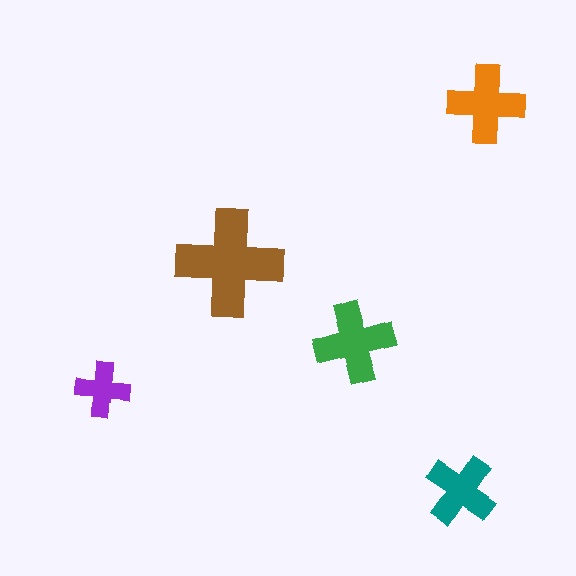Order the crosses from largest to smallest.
the brown one, the green one, the orange one, the teal one, the purple one.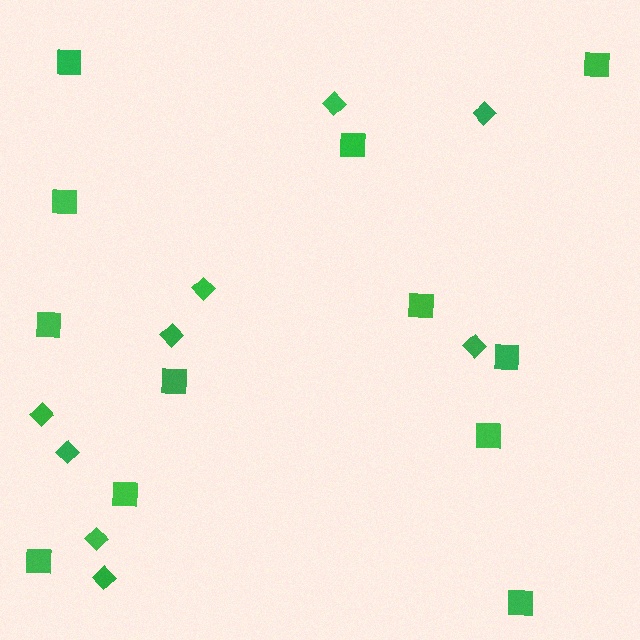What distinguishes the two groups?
There are 2 groups: one group of diamonds (9) and one group of squares (12).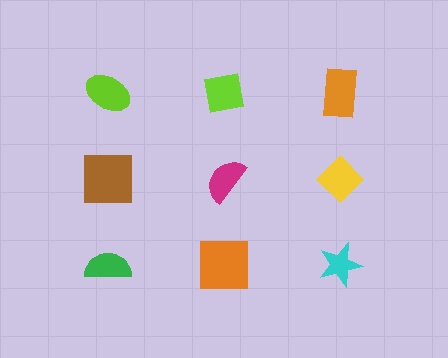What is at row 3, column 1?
A green semicircle.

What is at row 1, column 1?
A lime ellipse.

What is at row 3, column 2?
An orange square.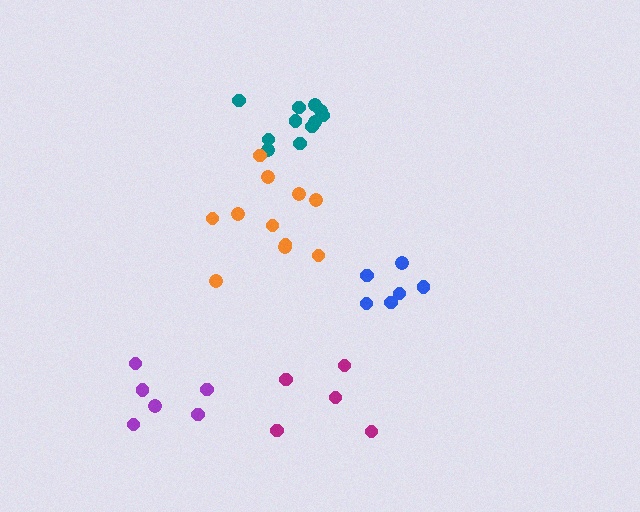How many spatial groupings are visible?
There are 5 spatial groupings.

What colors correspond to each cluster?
The clusters are colored: teal, magenta, orange, blue, purple.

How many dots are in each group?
Group 1: 11 dots, Group 2: 5 dots, Group 3: 11 dots, Group 4: 6 dots, Group 5: 6 dots (39 total).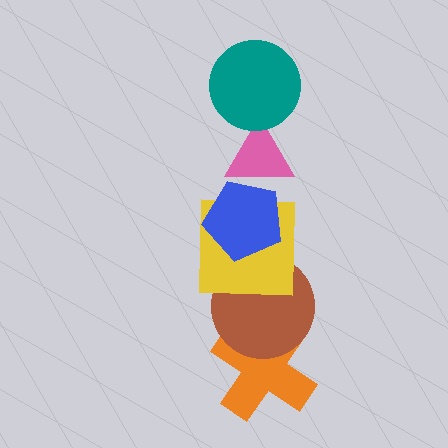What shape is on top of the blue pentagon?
The pink triangle is on top of the blue pentagon.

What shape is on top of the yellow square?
The blue pentagon is on top of the yellow square.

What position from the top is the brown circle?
The brown circle is 5th from the top.